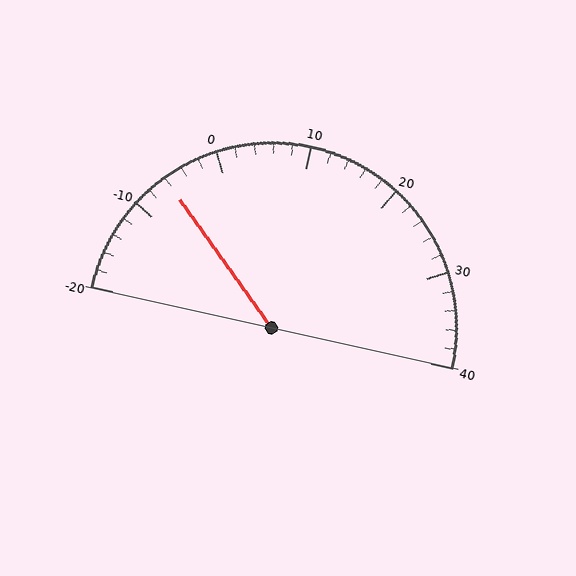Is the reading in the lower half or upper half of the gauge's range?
The reading is in the lower half of the range (-20 to 40).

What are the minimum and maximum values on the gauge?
The gauge ranges from -20 to 40.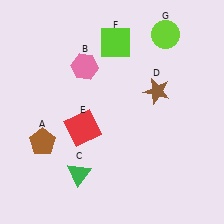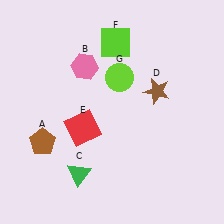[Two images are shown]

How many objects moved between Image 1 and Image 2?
1 object moved between the two images.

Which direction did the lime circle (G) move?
The lime circle (G) moved left.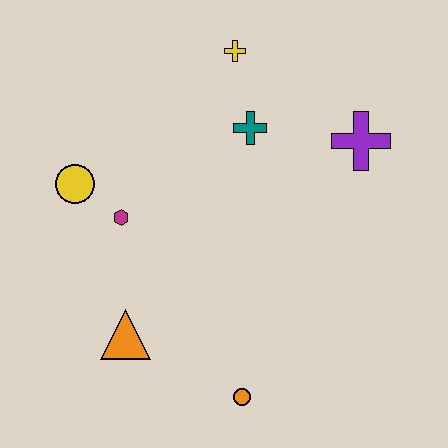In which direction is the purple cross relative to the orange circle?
The purple cross is above the orange circle.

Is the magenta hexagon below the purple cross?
Yes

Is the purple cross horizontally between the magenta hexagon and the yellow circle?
No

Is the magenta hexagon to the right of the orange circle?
No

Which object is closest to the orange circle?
The orange triangle is closest to the orange circle.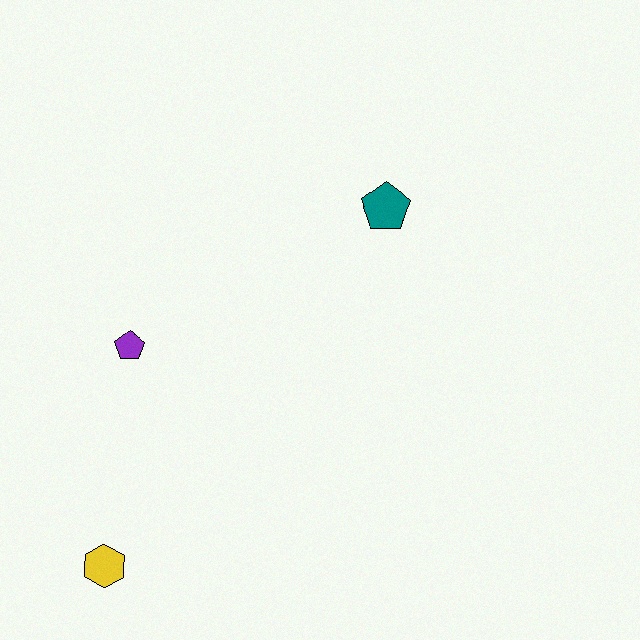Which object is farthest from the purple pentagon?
The teal pentagon is farthest from the purple pentagon.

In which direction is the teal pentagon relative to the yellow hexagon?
The teal pentagon is above the yellow hexagon.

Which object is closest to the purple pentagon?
The yellow hexagon is closest to the purple pentagon.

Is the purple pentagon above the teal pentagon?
No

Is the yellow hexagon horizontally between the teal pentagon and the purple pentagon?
No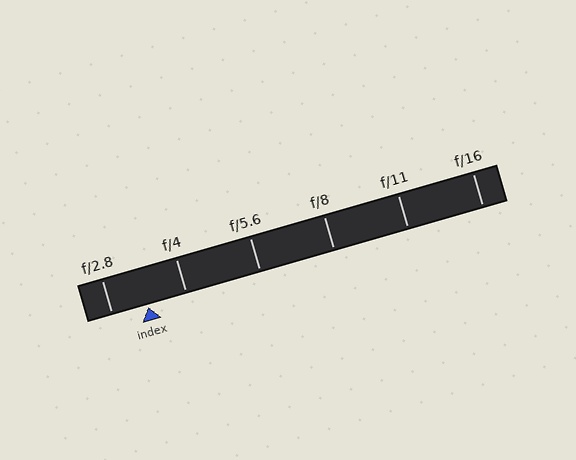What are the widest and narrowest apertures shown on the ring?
The widest aperture shown is f/2.8 and the narrowest is f/16.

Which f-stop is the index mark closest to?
The index mark is closest to f/2.8.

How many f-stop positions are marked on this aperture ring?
There are 6 f-stop positions marked.